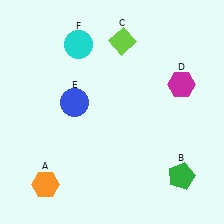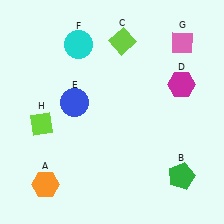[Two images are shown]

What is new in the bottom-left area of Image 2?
A lime diamond (H) was added in the bottom-left area of Image 2.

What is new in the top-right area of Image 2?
A pink diamond (G) was added in the top-right area of Image 2.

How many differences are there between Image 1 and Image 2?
There are 2 differences between the two images.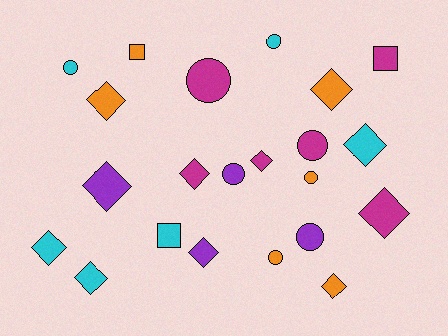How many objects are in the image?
There are 22 objects.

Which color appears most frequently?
Orange, with 6 objects.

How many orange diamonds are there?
There are 3 orange diamonds.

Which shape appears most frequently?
Diamond, with 11 objects.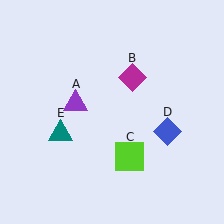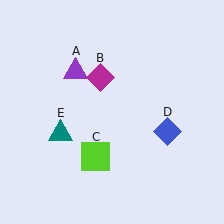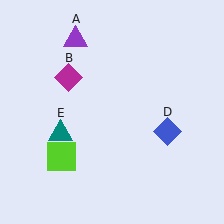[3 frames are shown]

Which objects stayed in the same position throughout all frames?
Blue diamond (object D) and teal triangle (object E) remained stationary.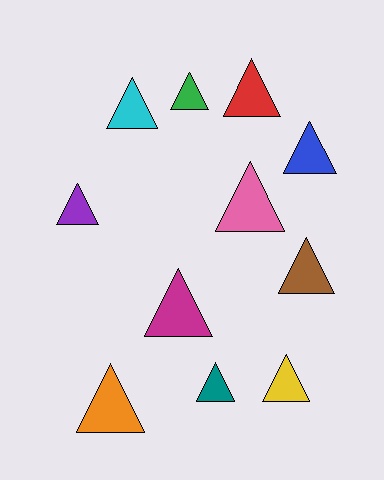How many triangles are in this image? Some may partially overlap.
There are 11 triangles.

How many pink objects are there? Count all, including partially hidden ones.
There is 1 pink object.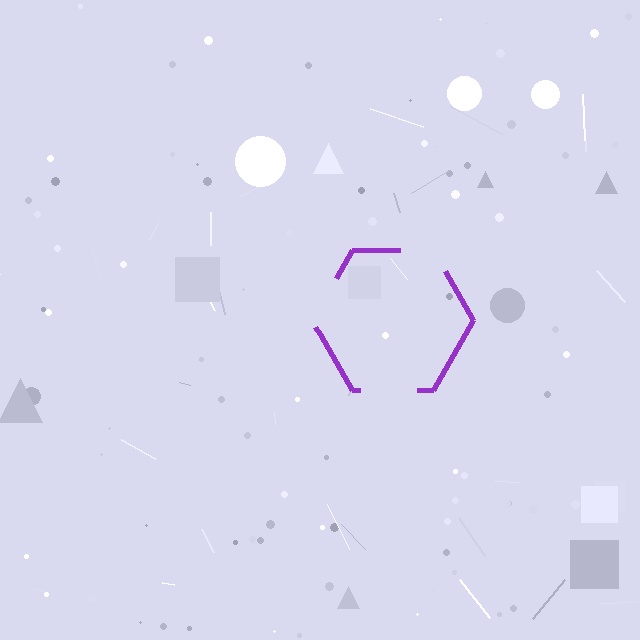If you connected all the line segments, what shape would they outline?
They would outline a hexagon.